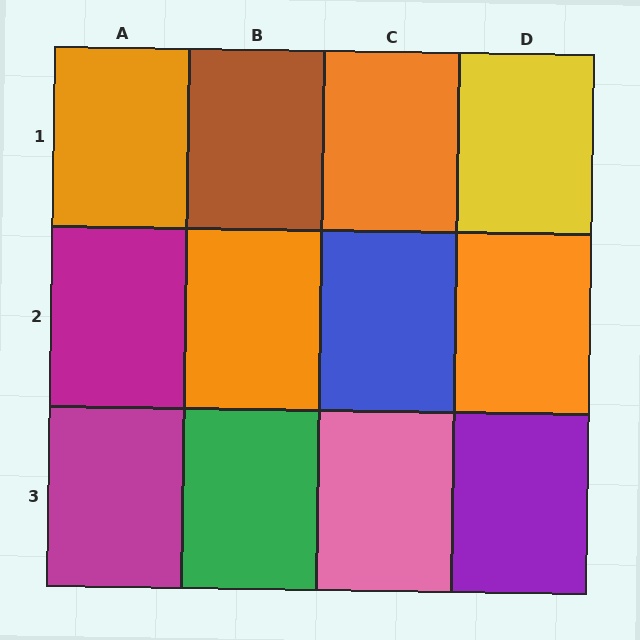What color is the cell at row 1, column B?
Brown.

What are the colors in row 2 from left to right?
Magenta, orange, blue, orange.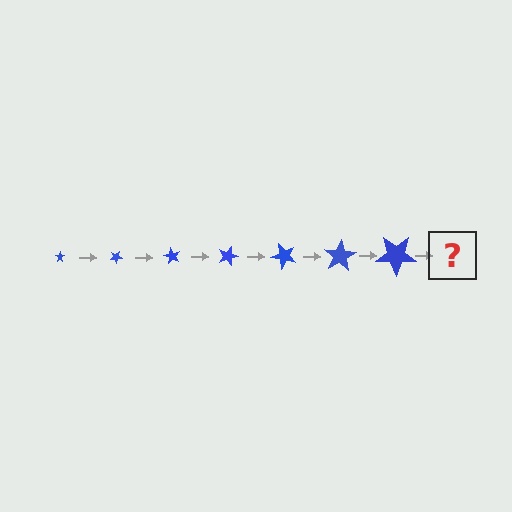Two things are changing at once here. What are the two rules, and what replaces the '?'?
The two rules are that the star grows larger each step and it rotates 30 degrees each step. The '?' should be a star, larger than the previous one and rotated 210 degrees from the start.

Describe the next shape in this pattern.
It should be a star, larger than the previous one and rotated 210 degrees from the start.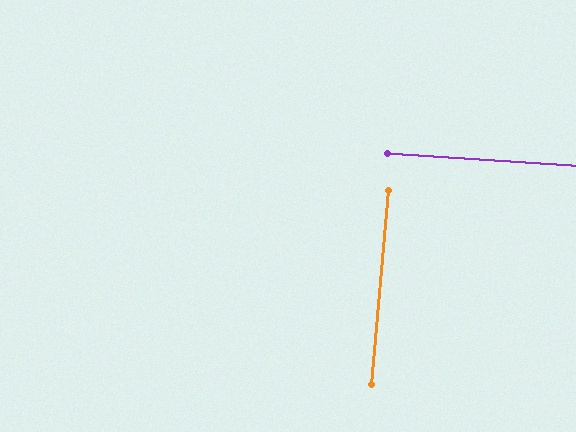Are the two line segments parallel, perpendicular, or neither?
Perpendicular — they meet at approximately 89°.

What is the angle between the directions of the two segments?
Approximately 89 degrees.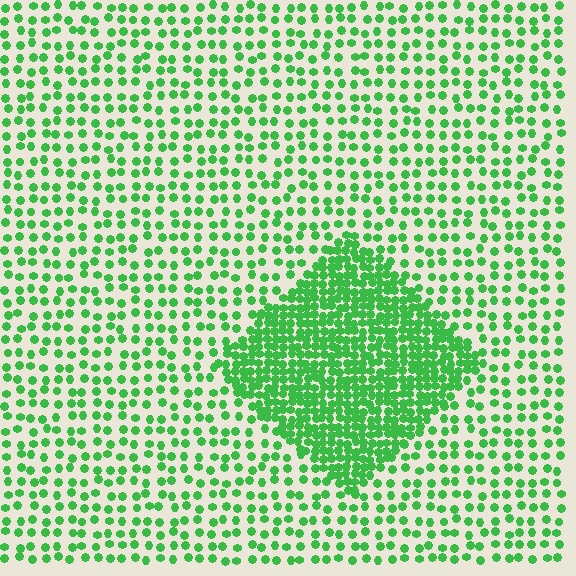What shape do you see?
I see a diamond.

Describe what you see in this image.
The image contains small green elements arranged at two different densities. A diamond-shaped region is visible where the elements are more densely packed than the surrounding area.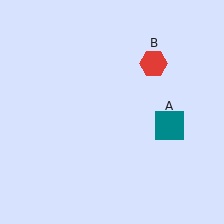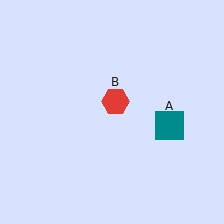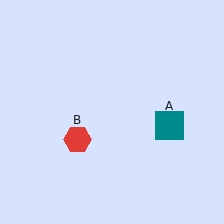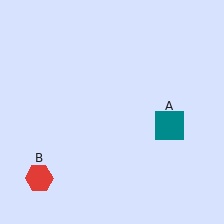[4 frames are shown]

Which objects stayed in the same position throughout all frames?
Teal square (object A) remained stationary.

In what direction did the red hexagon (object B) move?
The red hexagon (object B) moved down and to the left.